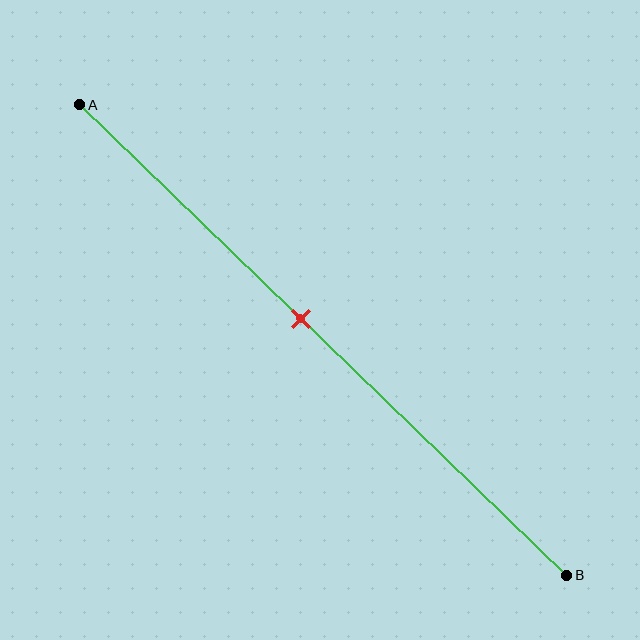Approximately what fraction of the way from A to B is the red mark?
The red mark is approximately 45% of the way from A to B.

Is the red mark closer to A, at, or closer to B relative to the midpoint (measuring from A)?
The red mark is closer to point A than the midpoint of segment AB.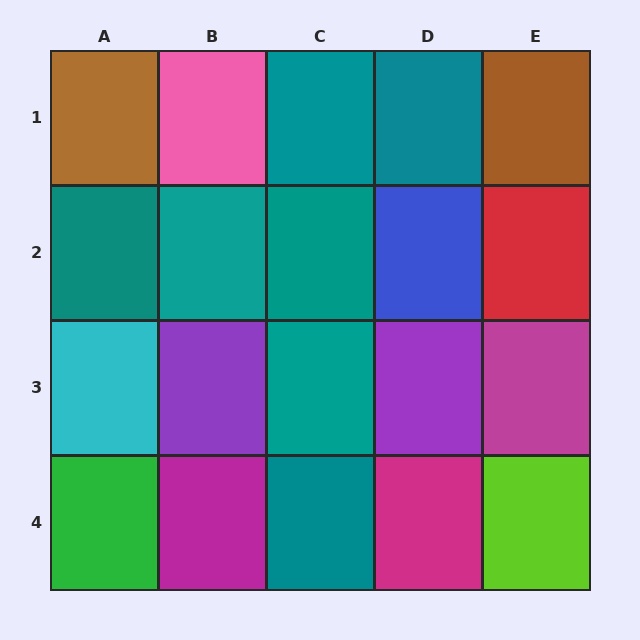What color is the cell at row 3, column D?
Purple.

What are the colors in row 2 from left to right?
Teal, teal, teal, blue, red.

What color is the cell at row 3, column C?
Teal.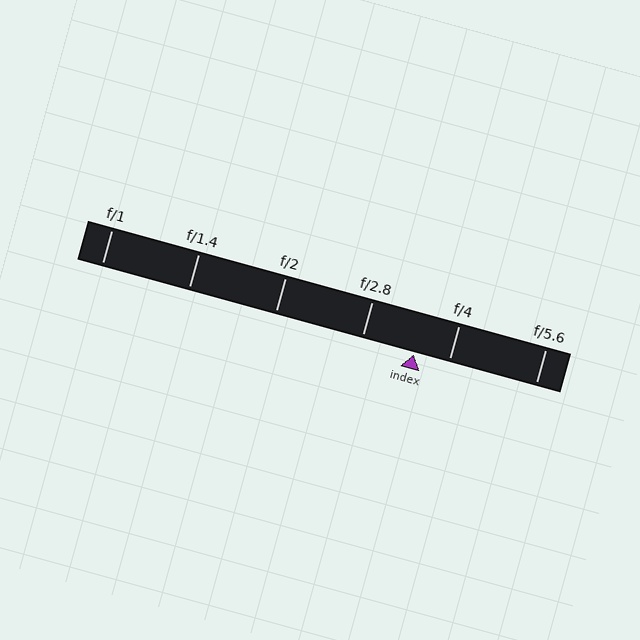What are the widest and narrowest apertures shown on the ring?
The widest aperture shown is f/1 and the narrowest is f/5.6.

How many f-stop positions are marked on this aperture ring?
There are 6 f-stop positions marked.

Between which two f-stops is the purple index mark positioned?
The index mark is between f/2.8 and f/4.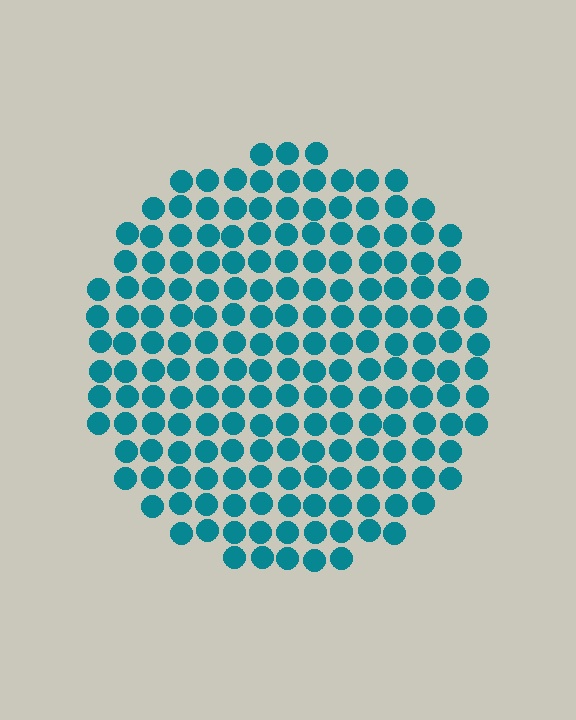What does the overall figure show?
The overall figure shows a circle.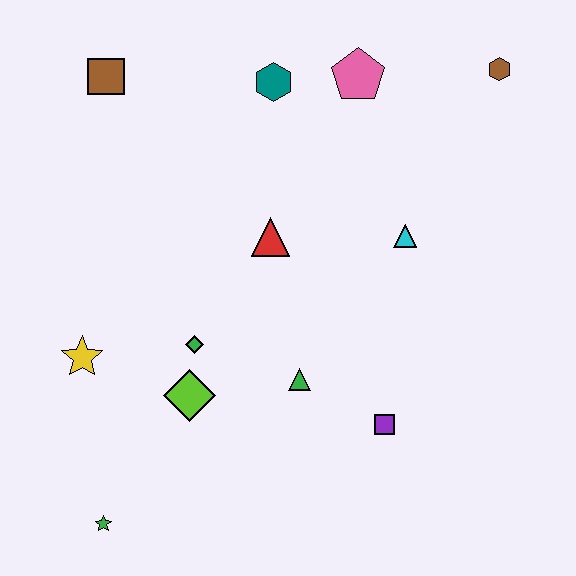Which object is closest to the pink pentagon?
The teal hexagon is closest to the pink pentagon.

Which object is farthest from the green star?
The brown hexagon is farthest from the green star.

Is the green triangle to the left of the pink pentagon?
Yes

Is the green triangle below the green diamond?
Yes